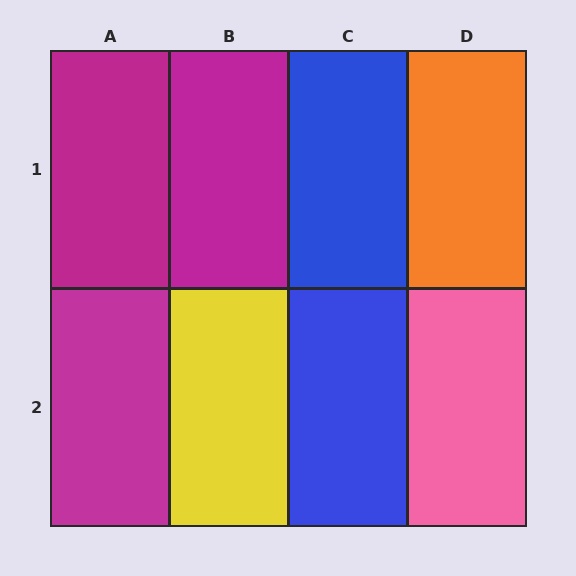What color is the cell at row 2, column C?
Blue.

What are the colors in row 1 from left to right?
Magenta, magenta, blue, orange.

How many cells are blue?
2 cells are blue.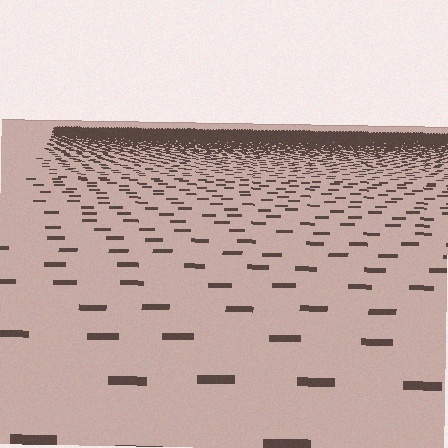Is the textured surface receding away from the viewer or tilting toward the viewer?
The surface is receding away from the viewer. Texture elements get smaller and denser toward the top.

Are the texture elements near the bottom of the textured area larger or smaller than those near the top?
Larger. Near the bottom, elements are closer to the viewer and appear at a bigger on-screen size.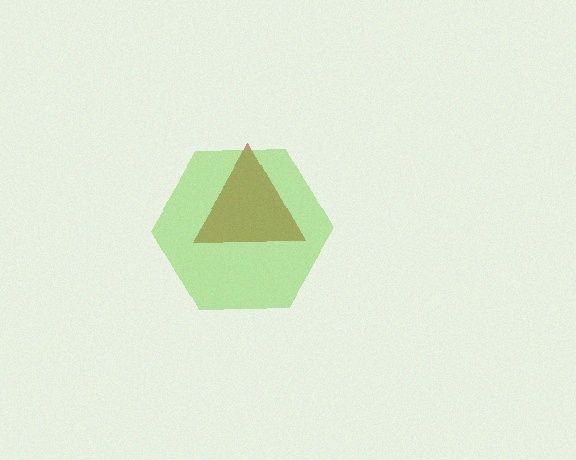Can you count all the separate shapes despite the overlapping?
Yes, there are 2 separate shapes.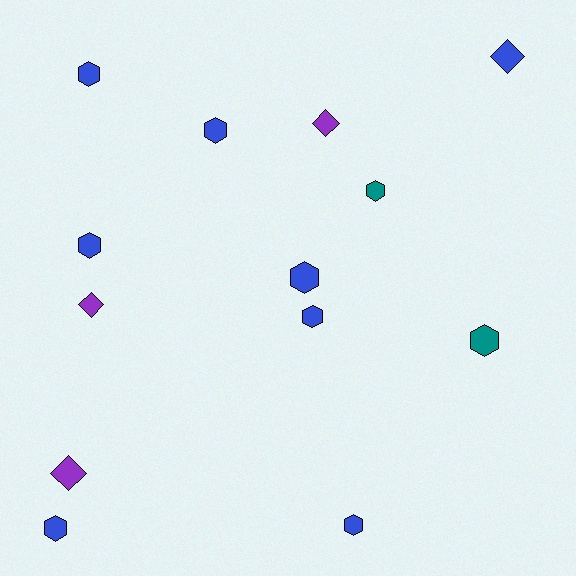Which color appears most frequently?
Blue, with 8 objects.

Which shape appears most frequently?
Hexagon, with 9 objects.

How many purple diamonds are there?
There are 3 purple diamonds.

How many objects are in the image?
There are 13 objects.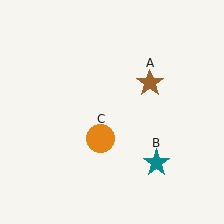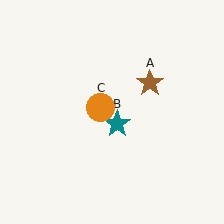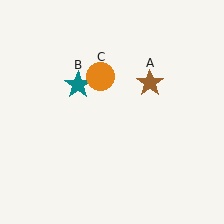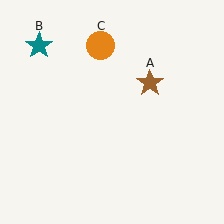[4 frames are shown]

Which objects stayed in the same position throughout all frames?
Brown star (object A) remained stationary.